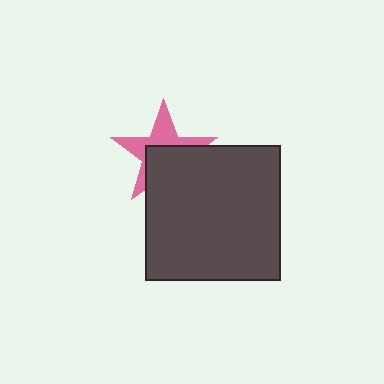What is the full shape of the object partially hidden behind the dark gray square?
The partially hidden object is a pink star.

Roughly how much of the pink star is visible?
About half of it is visible (roughly 49%).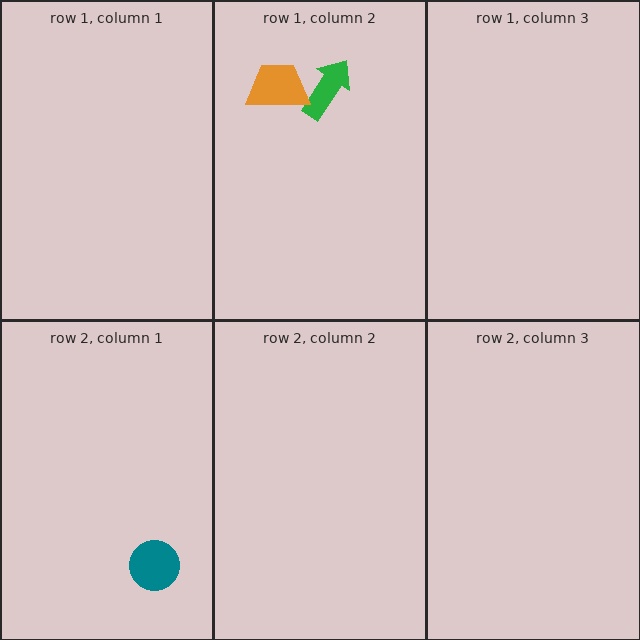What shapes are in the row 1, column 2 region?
The green arrow, the orange trapezoid.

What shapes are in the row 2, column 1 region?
The teal circle.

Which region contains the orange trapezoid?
The row 1, column 2 region.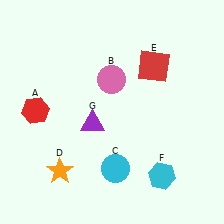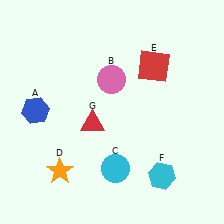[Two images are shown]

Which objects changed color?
A changed from red to blue. G changed from purple to red.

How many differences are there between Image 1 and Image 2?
There are 2 differences between the two images.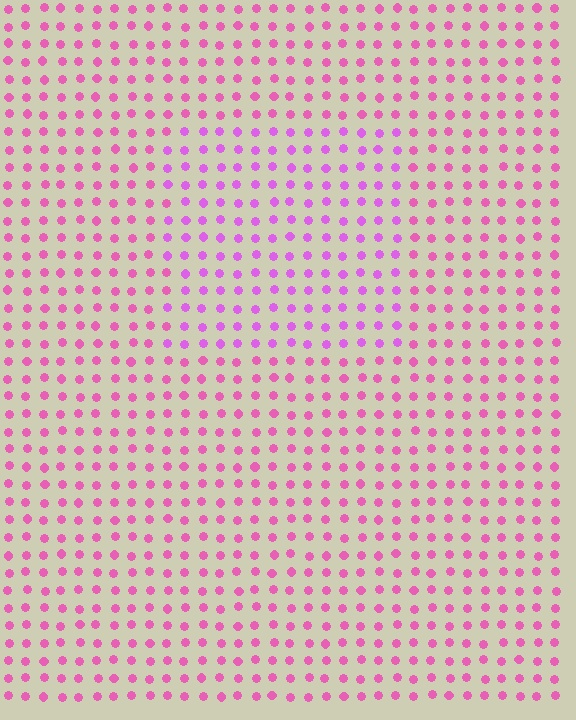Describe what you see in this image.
The image is filled with small pink elements in a uniform arrangement. A rectangle-shaped region is visible where the elements are tinted to a slightly different hue, forming a subtle color boundary.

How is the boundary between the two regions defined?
The boundary is defined purely by a slight shift in hue (about 28 degrees). Spacing, size, and orientation are identical on both sides.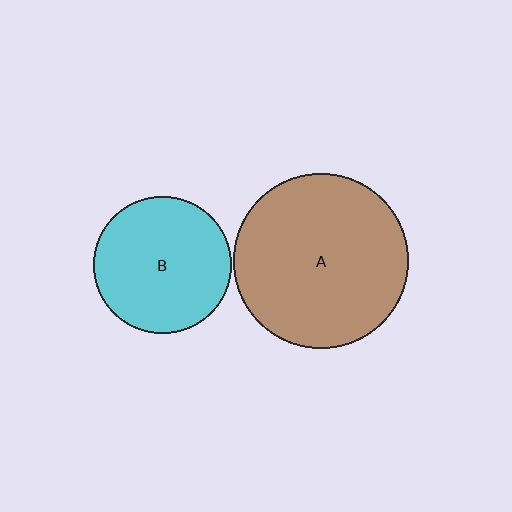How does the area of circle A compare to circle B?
Approximately 1.6 times.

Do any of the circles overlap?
No, none of the circles overlap.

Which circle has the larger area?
Circle A (brown).